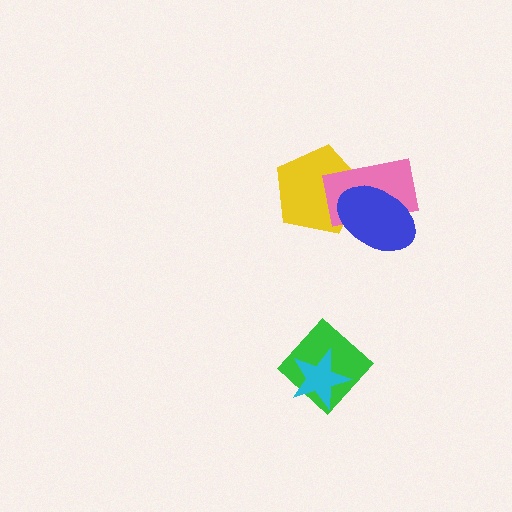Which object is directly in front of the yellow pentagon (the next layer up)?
The pink rectangle is directly in front of the yellow pentagon.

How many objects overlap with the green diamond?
1 object overlaps with the green diamond.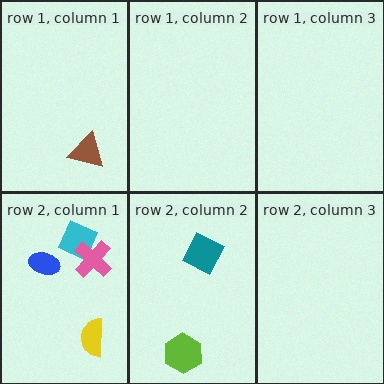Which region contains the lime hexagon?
The row 2, column 2 region.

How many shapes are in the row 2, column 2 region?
2.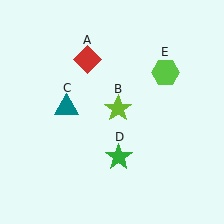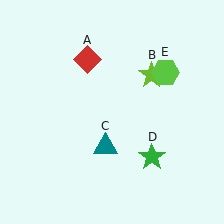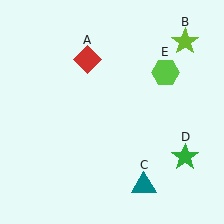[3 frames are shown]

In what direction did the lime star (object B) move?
The lime star (object B) moved up and to the right.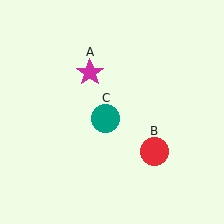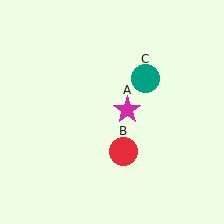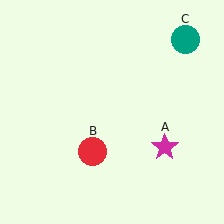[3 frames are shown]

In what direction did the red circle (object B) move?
The red circle (object B) moved left.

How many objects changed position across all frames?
3 objects changed position: magenta star (object A), red circle (object B), teal circle (object C).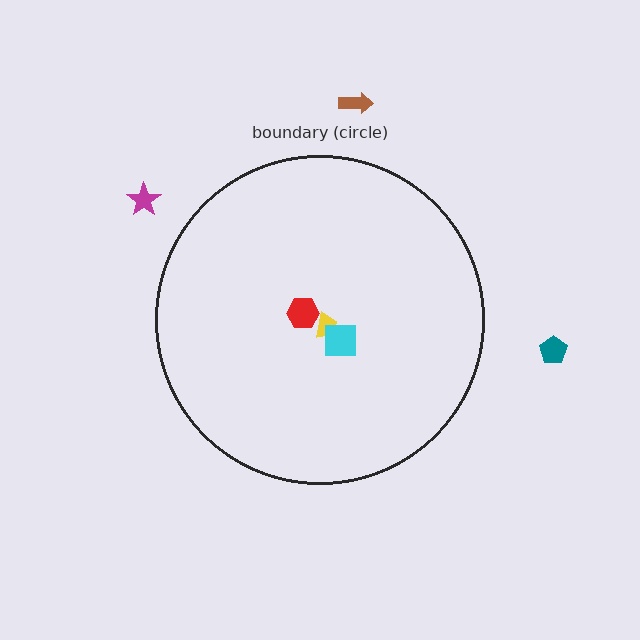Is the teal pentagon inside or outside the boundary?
Outside.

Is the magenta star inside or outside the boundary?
Outside.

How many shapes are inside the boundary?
3 inside, 3 outside.